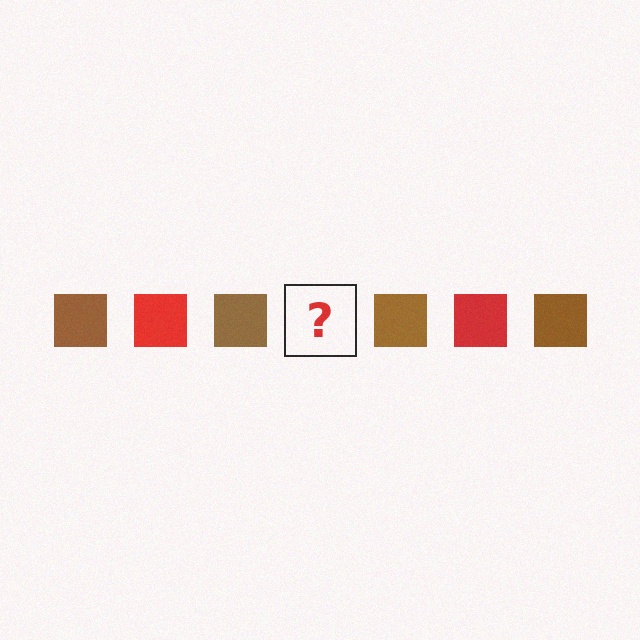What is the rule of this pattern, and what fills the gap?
The rule is that the pattern cycles through brown, red squares. The gap should be filled with a red square.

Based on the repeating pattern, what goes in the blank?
The blank should be a red square.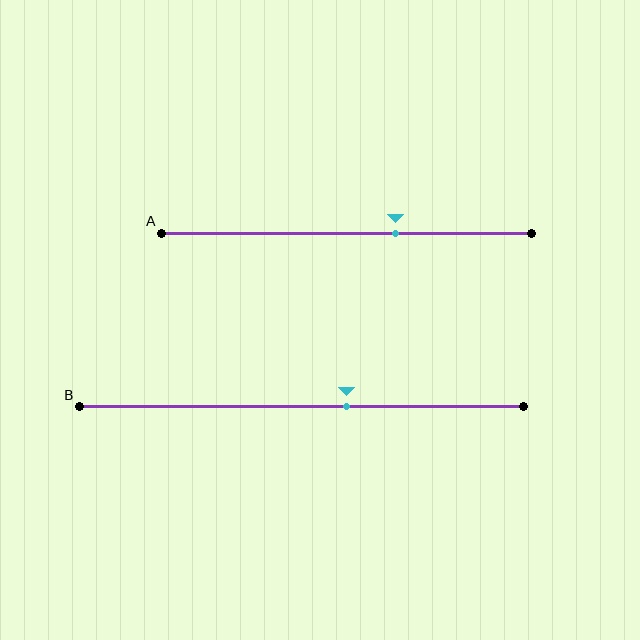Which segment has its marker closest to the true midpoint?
Segment B has its marker closest to the true midpoint.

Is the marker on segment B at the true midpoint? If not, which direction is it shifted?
No, the marker on segment B is shifted to the right by about 10% of the segment length.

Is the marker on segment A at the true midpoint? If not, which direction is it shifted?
No, the marker on segment A is shifted to the right by about 13% of the segment length.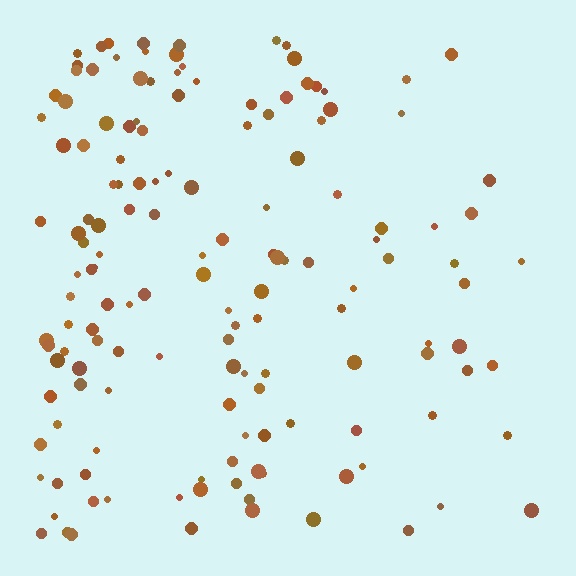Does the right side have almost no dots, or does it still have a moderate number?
Still a moderate number, just noticeably fewer than the left.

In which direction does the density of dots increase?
From right to left, with the left side densest.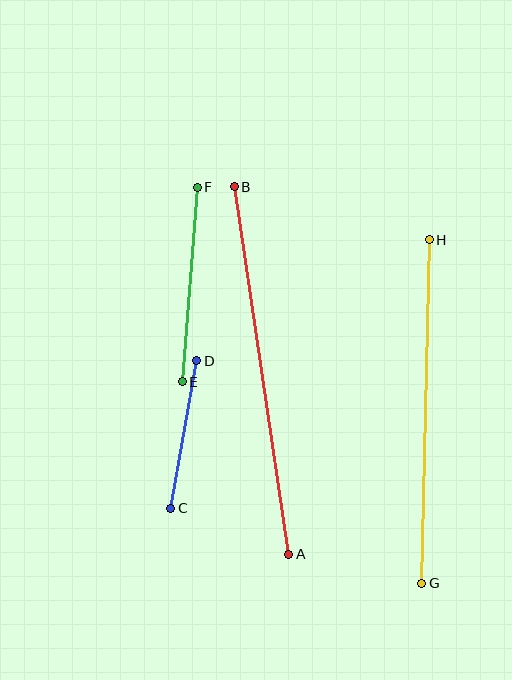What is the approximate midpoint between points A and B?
The midpoint is at approximately (262, 370) pixels.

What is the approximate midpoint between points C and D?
The midpoint is at approximately (184, 434) pixels.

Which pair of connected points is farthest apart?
Points A and B are farthest apart.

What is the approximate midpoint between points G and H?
The midpoint is at approximately (425, 411) pixels.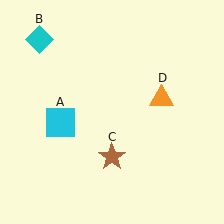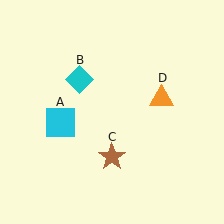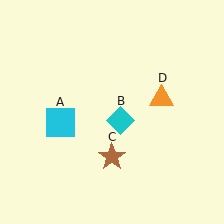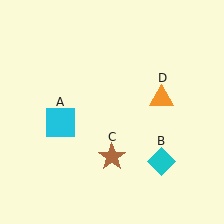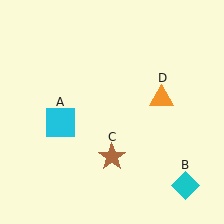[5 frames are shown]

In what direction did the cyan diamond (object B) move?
The cyan diamond (object B) moved down and to the right.